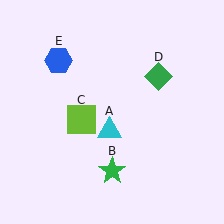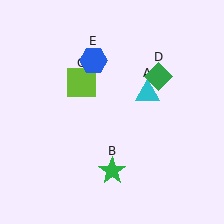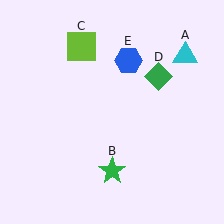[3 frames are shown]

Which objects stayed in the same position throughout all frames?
Green star (object B) and green diamond (object D) remained stationary.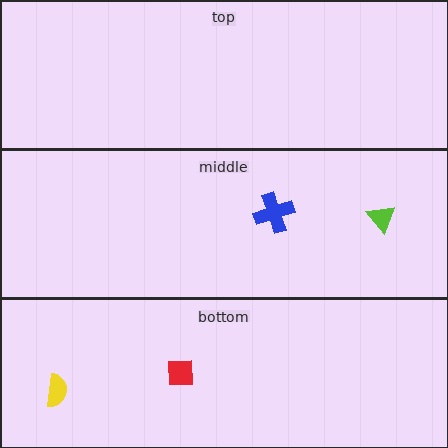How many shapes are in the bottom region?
2.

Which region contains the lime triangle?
The middle region.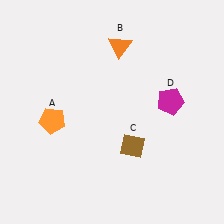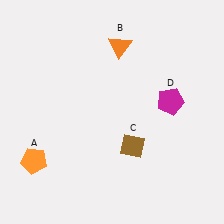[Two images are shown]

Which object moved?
The orange pentagon (A) moved down.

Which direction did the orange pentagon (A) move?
The orange pentagon (A) moved down.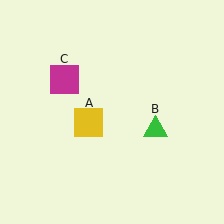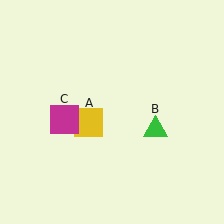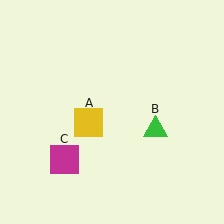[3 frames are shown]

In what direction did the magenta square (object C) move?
The magenta square (object C) moved down.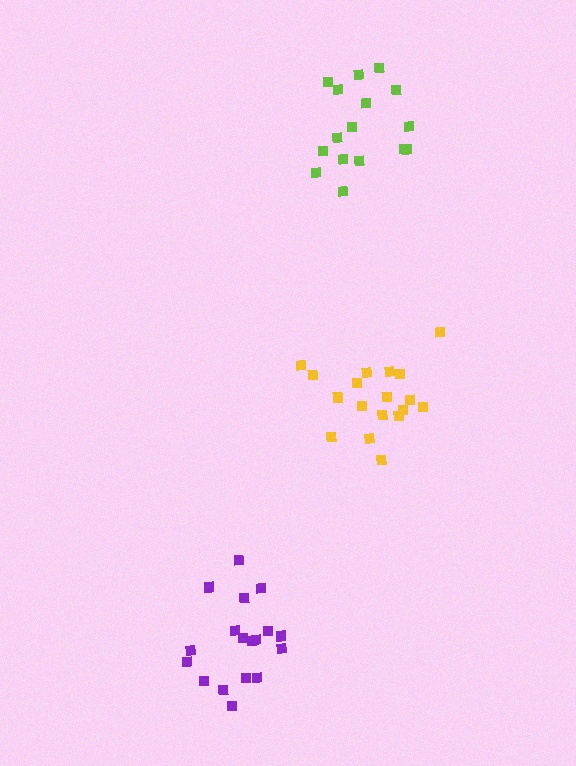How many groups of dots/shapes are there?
There are 3 groups.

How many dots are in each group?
Group 1: 18 dots, Group 2: 16 dots, Group 3: 18 dots (52 total).